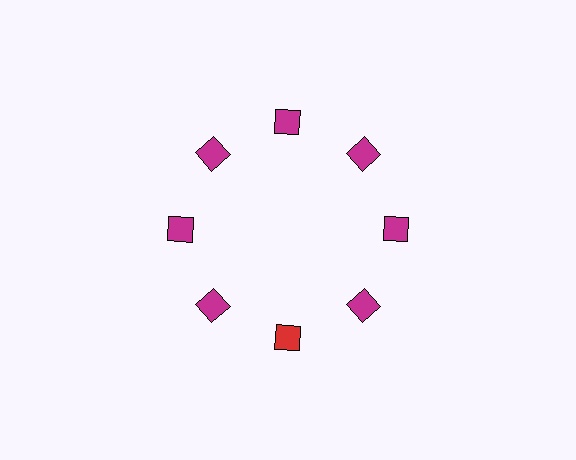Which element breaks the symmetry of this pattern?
The red diamond at roughly the 6 o'clock position breaks the symmetry. All other shapes are magenta diamonds.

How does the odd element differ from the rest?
It has a different color: red instead of magenta.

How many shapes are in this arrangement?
There are 8 shapes arranged in a ring pattern.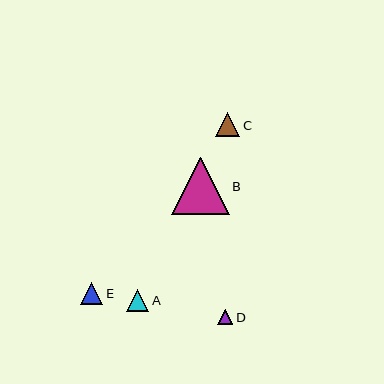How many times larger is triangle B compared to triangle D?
Triangle B is approximately 3.7 times the size of triangle D.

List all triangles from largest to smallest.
From largest to smallest: B, C, E, A, D.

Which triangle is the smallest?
Triangle D is the smallest with a size of approximately 16 pixels.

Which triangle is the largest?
Triangle B is the largest with a size of approximately 58 pixels.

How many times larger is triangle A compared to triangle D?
Triangle A is approximately 1.4 times the size of triangle D.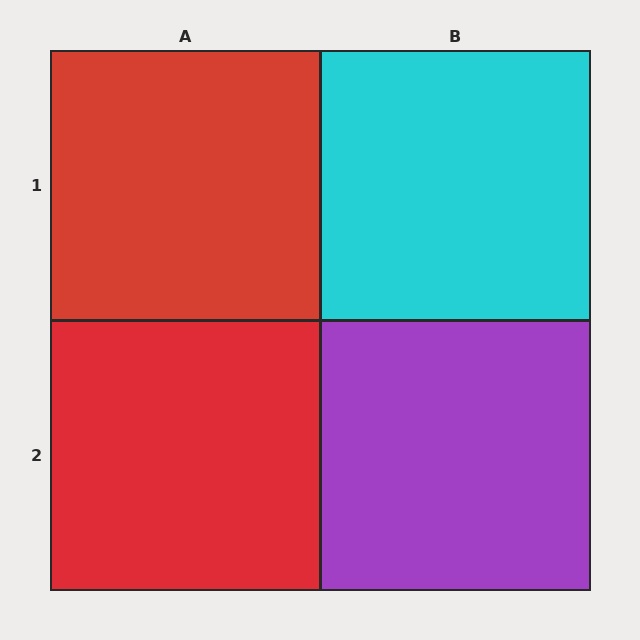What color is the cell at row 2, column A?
Red.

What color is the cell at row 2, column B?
Purple.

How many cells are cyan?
1 cell is cyan.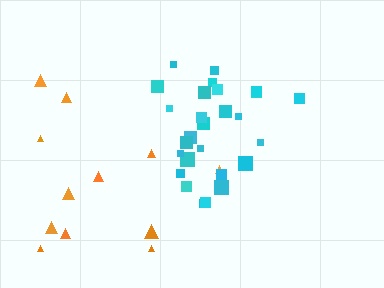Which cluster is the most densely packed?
Cyan.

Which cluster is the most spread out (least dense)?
Orange.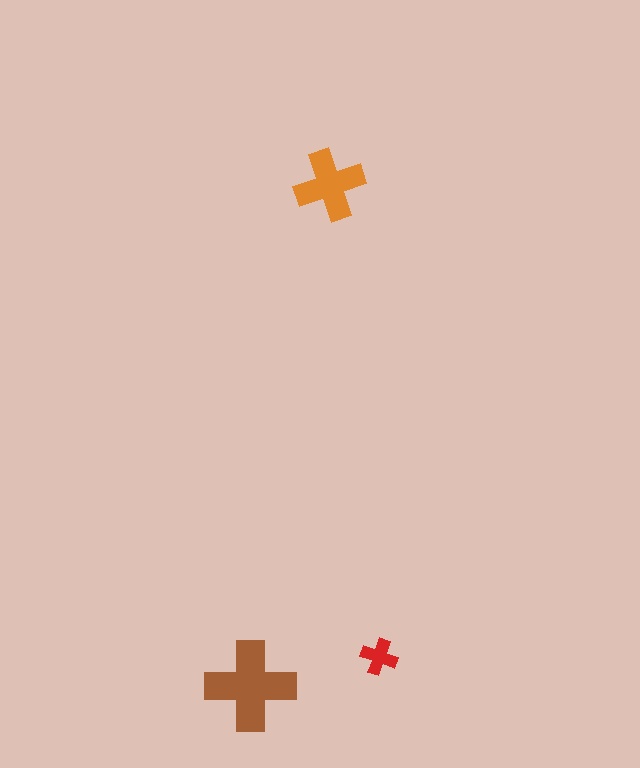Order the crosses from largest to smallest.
the brown one, the orange one, the red one.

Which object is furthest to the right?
The red cross is rightmost.